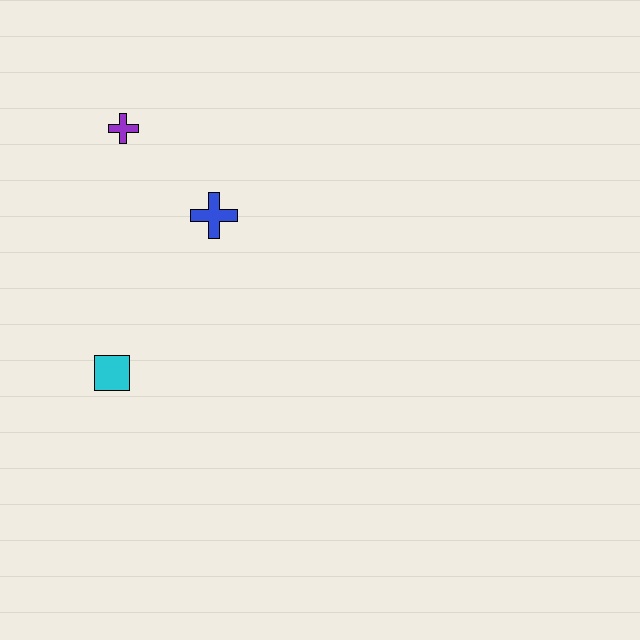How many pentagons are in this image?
There are no pentagons.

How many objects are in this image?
There are 3 objects.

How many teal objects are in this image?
There are no teal objects.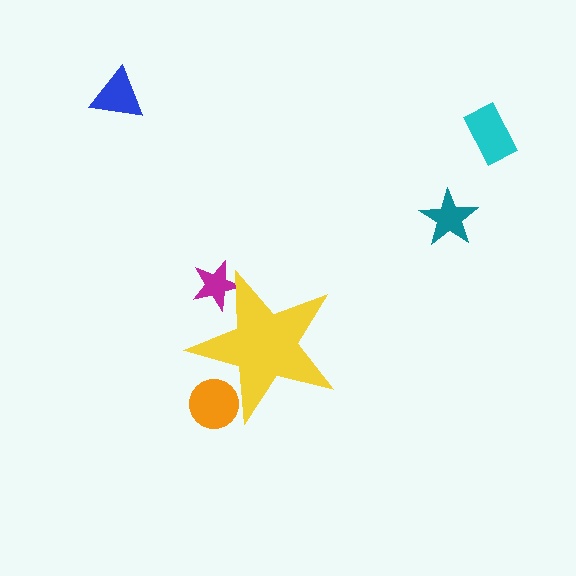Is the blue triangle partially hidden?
No, the blue triangle is fully visible.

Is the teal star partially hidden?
No, the teal star is fully visible.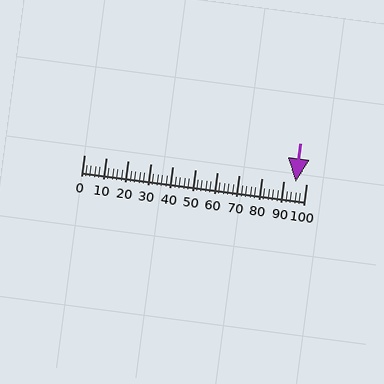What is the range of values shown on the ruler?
The ruler shows values from 0 to 100.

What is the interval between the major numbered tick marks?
The major tick marks are spaced 10 units apart.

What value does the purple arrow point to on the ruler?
The purple arrow points to approximately 95.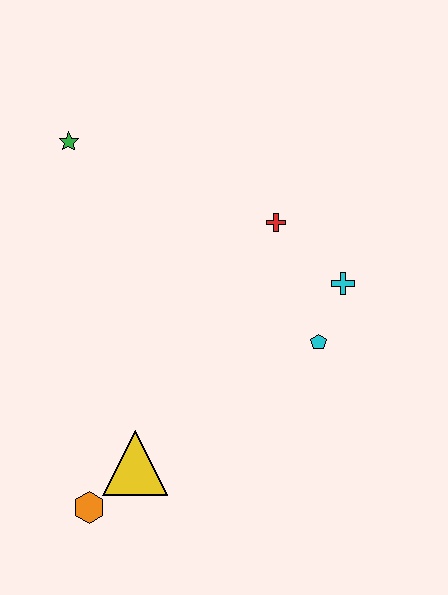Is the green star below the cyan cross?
No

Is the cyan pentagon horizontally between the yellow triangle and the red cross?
No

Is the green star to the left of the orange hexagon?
Yes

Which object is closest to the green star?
The red cross is closest to the green star.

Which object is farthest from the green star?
The orange hexagon is farthest from the green star.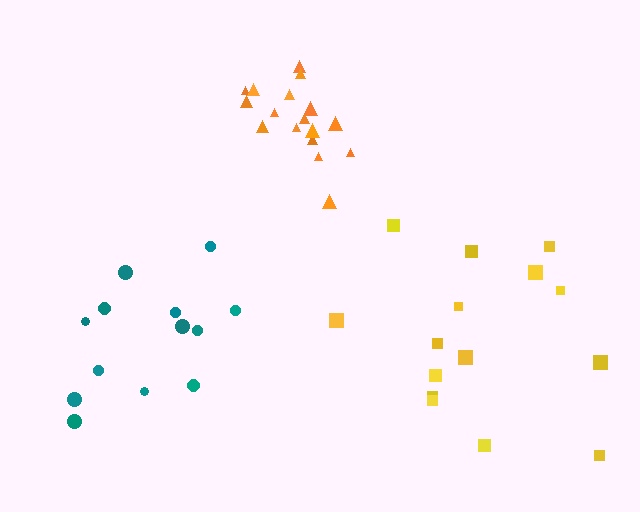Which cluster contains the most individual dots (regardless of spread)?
Orange (17).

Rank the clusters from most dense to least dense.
orange, teal, yellow.